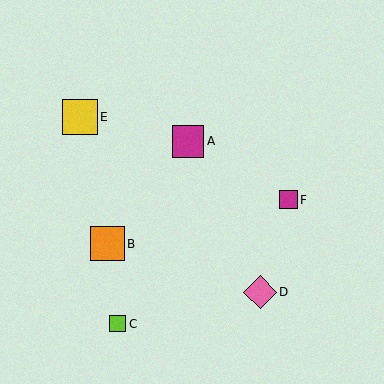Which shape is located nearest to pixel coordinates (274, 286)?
The pink diamond (labeled D) at (260, 292) is nearest to that location.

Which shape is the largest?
The yellow square (labeled E) is the largest.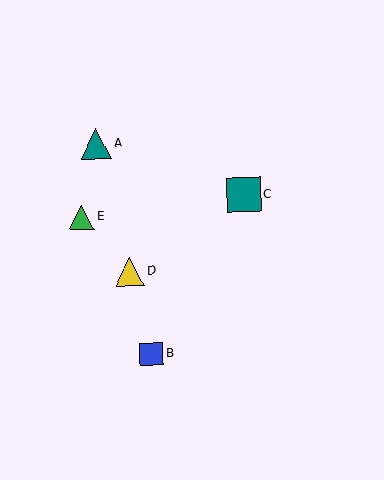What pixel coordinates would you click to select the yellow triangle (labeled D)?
Click at (130, 271) to select the yellow triangle D.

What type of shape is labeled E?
Shape E is a green triangle.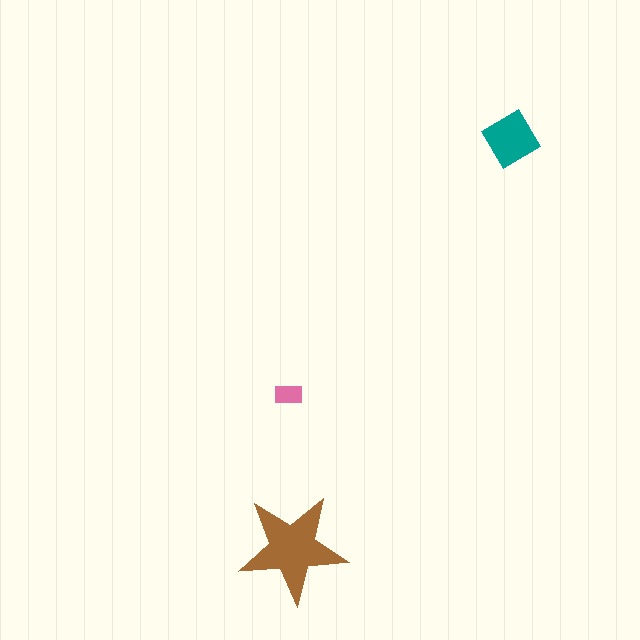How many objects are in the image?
There are 3 objects in the image.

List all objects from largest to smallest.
The brown star, the teal diamond, the pink rectangle.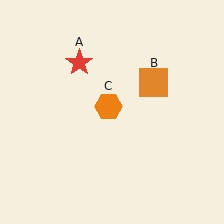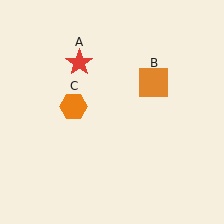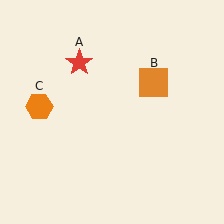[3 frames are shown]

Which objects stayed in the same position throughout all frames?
Red star (object A) and orange square (object B) remained stationary.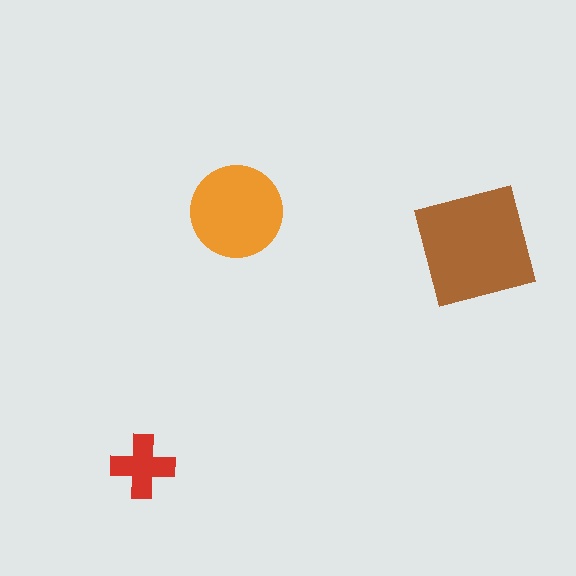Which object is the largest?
The brown square.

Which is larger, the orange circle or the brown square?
The brown square.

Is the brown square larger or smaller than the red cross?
Larger.